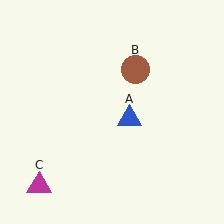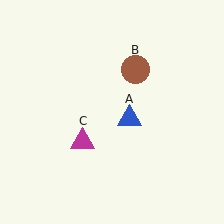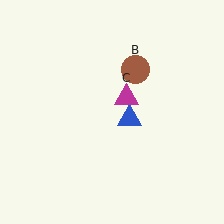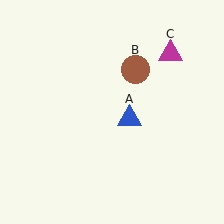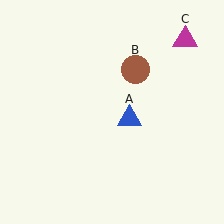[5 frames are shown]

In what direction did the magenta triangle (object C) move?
The magenta triangle (object C) moved up and to the right.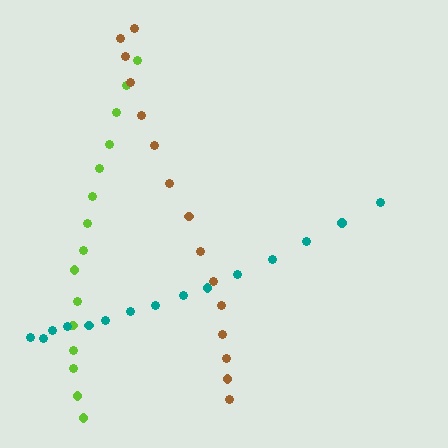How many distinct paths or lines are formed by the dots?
There are 3 distinct paths.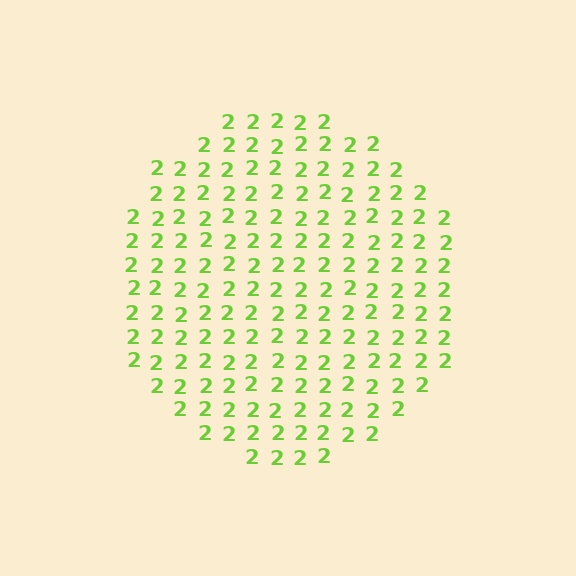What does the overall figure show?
The overall figure shows a circle.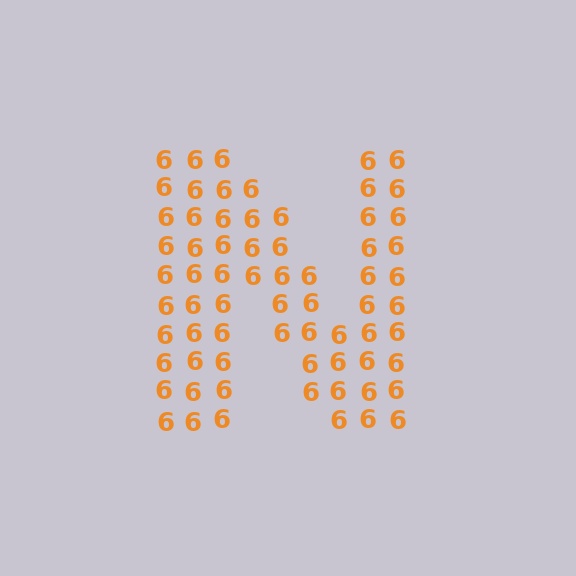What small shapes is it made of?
It is made of small digit 6's.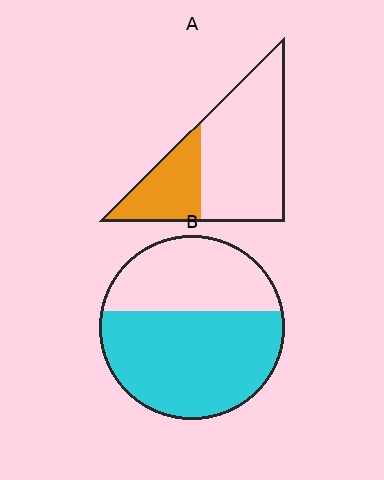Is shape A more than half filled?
No.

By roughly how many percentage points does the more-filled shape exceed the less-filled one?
By roughly 30 percentage points (B over A).